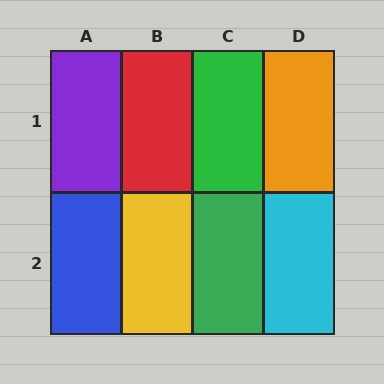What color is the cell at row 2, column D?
Cyan.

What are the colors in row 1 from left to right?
Purple, red, green, orange.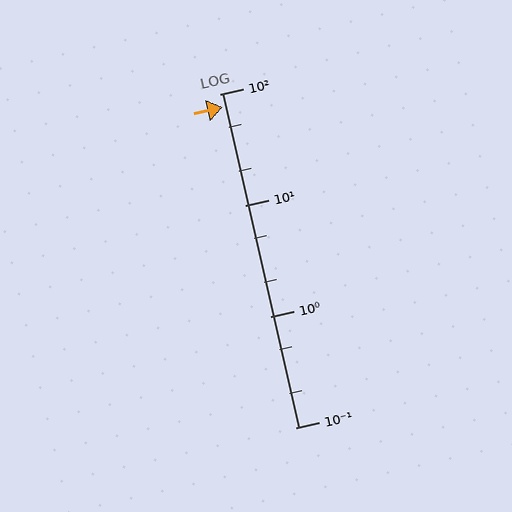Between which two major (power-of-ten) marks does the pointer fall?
The pointer is between 10 and 100.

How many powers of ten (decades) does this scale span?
The scale spans 3 decades, from 0.1 to 100.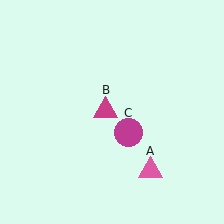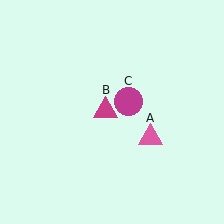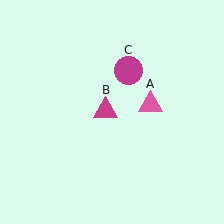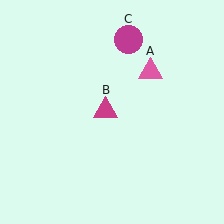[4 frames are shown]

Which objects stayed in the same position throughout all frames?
Magenta triangle (object B) remained stationary.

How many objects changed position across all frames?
2 objects changed position: pink triangle (object A), magenta circle (object C).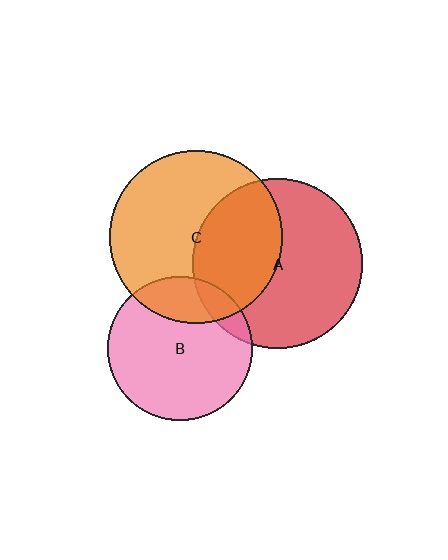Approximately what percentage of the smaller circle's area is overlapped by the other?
Approximately 10%.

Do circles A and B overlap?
Yes.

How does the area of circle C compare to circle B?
Approximately 1.4 times.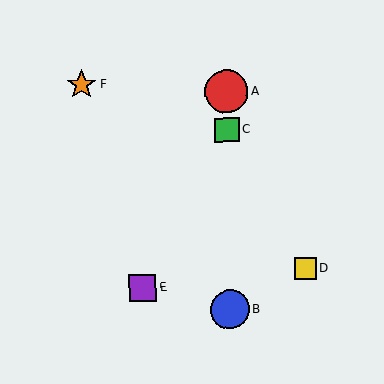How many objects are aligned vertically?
3 objects (A, B, C) are aligned vertically.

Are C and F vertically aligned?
No, C is at x≈227 and F is at x≈82.